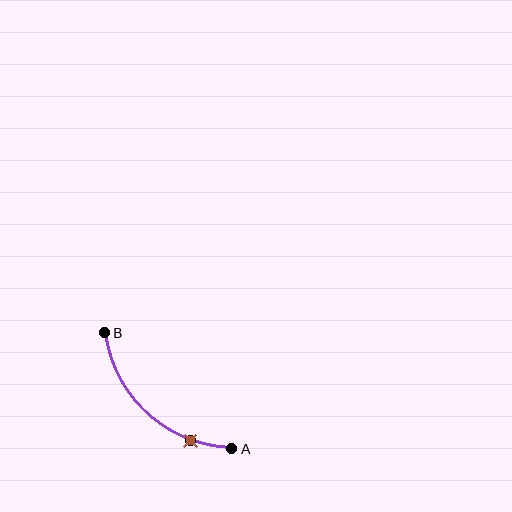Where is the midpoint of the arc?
The arc midpoint is the point on the curve farthest from the straight line joining A and B. It sits below and to the left of that line.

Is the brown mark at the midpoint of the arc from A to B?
No. The brown mark lies on the arc but is closer to endpoint A. The arc midpoint would be at the point on the curve equidistant along the arc from both A and B.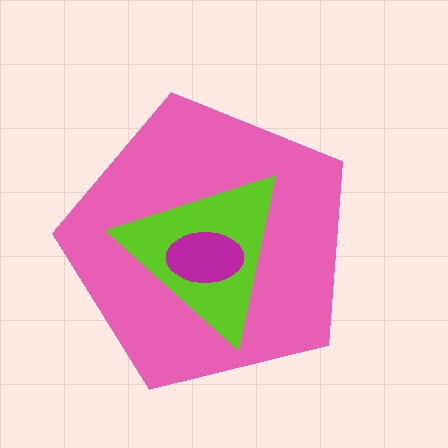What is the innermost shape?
The magenta ellipse.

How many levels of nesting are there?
3.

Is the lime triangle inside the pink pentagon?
Yes.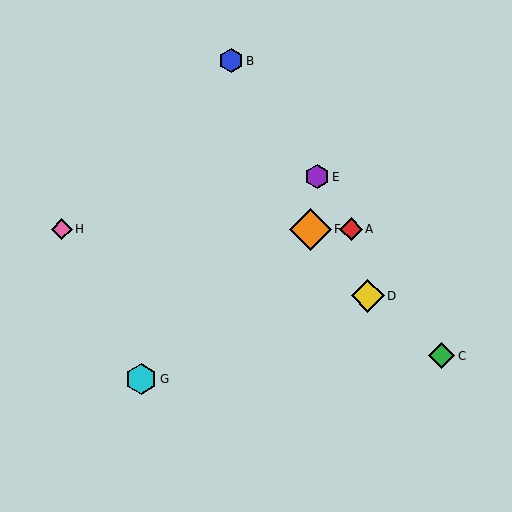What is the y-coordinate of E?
Object E is at y≈177.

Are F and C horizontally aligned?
No, F is at y≈229 and C is at y≈356.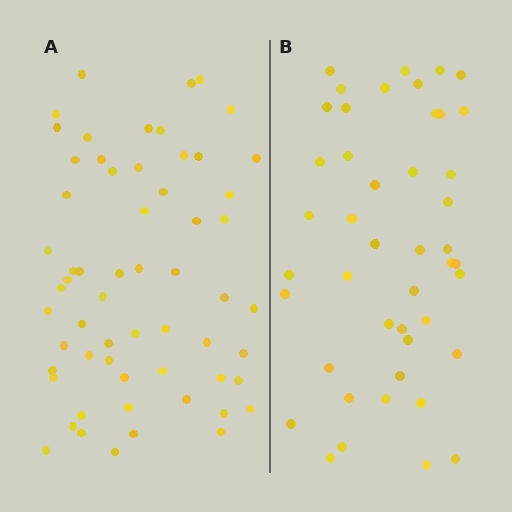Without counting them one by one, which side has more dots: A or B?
Region A (the left region) has more dots.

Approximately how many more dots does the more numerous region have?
Region A has approximately 15 more dots than region B.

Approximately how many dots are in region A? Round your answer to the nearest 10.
About 60 dots.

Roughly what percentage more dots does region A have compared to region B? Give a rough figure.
About 35% more.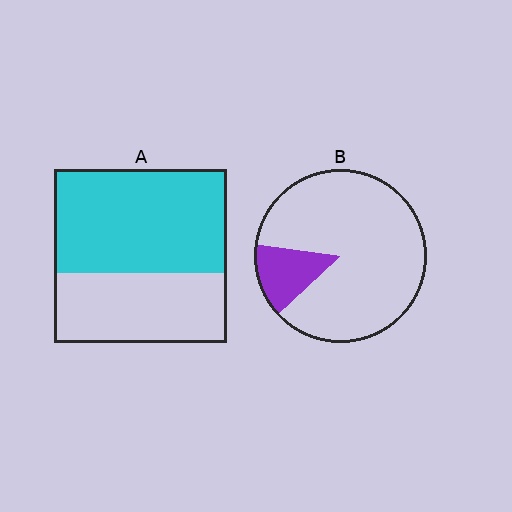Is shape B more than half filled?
No.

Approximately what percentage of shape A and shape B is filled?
A is approximately 60% and B is approximately 15%.